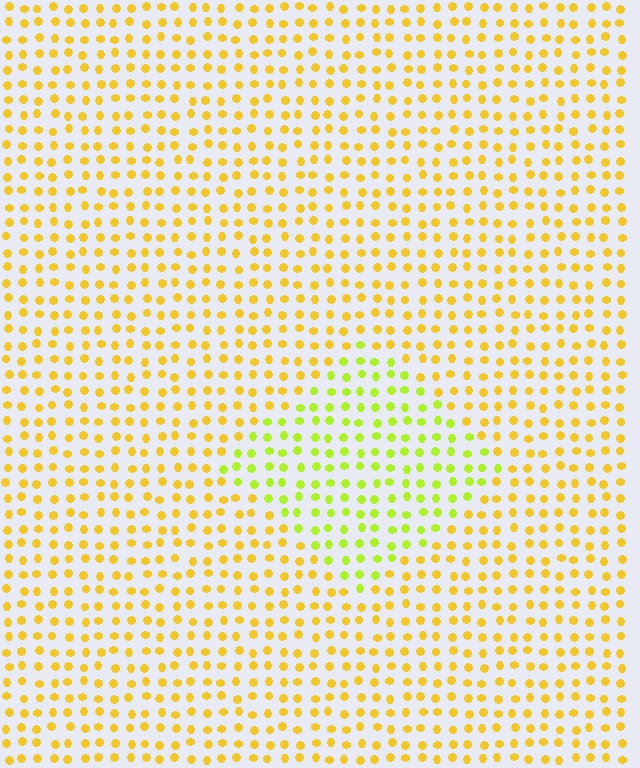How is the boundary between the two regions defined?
The boundary is defined purely by a slight shift in hue (about 34 degrees). Spacing, size, and orientation are identical on both sides.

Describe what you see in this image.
The image is filled with small yellow elements in a uniform arrangement. A diamond-shaped region is visible where the elements are tinted to a slightly different hue, forming a subtle color boundary.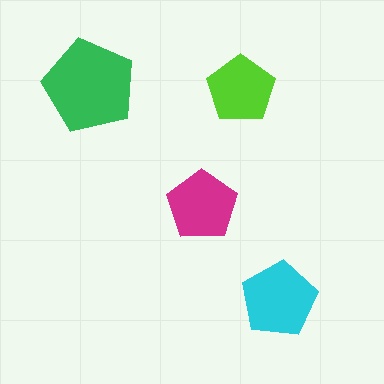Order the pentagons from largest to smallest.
the green one, the cyan one, the magenta one, the lime one.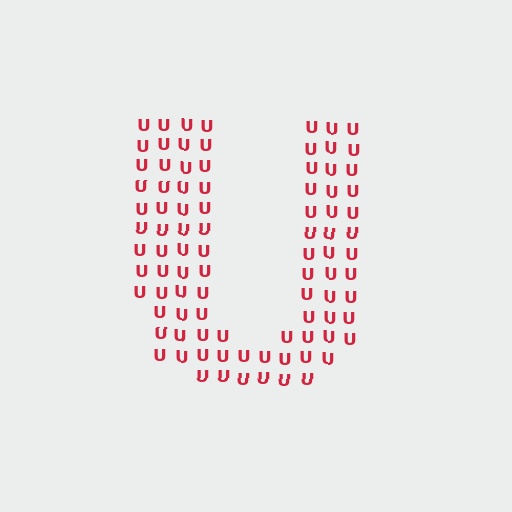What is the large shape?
The large shape is the letter U.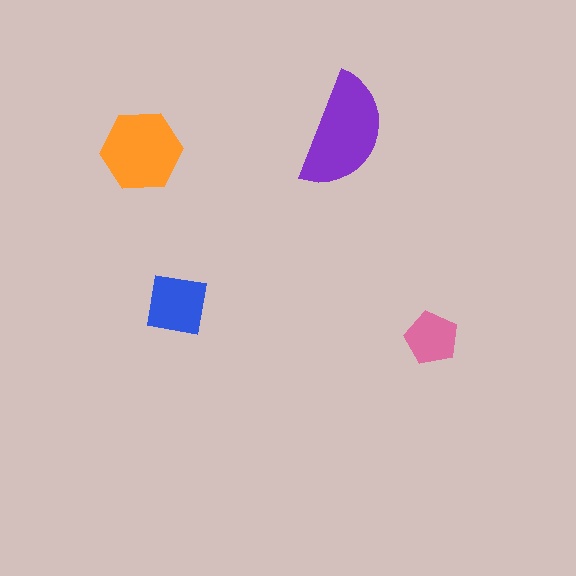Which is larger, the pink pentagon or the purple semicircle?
The purple semicircle.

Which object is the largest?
The purple semicircle.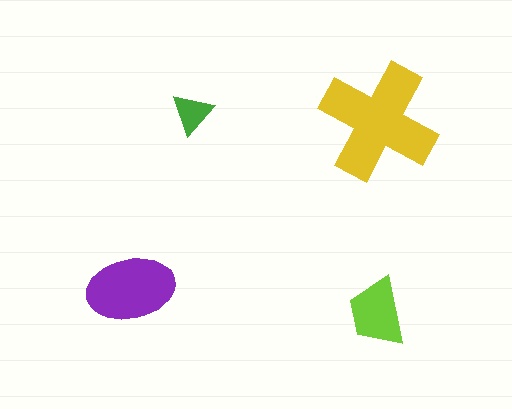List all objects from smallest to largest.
The green triangle, the lime trapezoid, the purple ellipse, the yellow cross.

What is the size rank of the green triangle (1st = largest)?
4th.